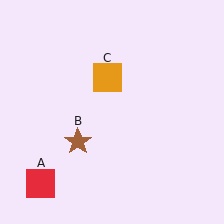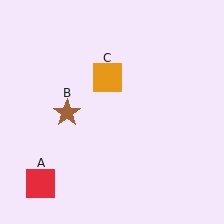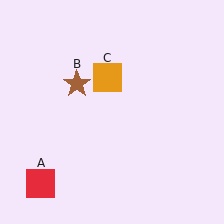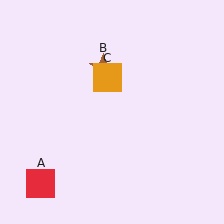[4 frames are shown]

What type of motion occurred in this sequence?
The brown star (object B) rotated clockwise around the center of the scene.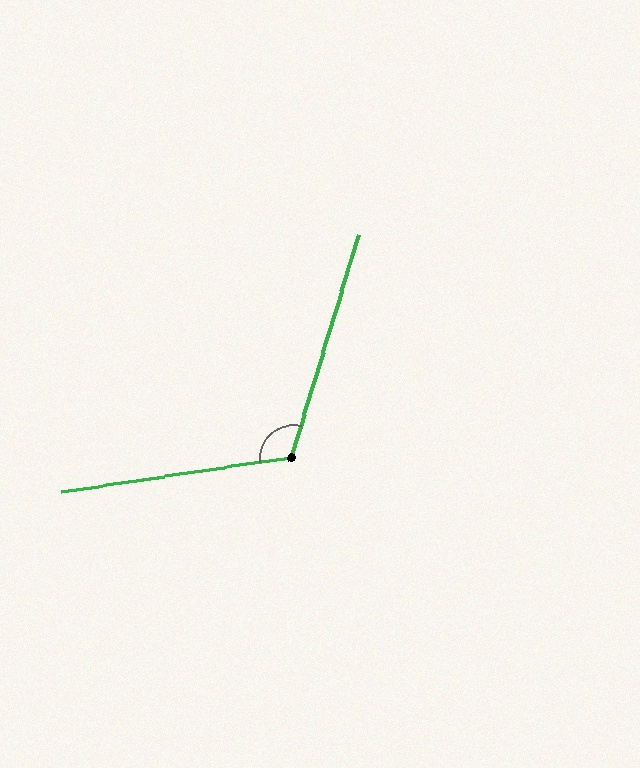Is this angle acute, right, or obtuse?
It is obtuse.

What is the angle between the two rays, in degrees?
Approximately 115 degrees.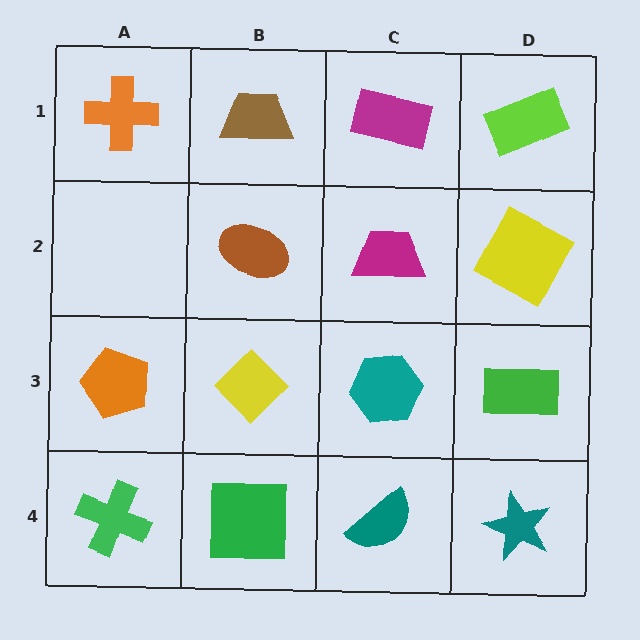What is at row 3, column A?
An orange pentagon.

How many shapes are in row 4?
4 shapes.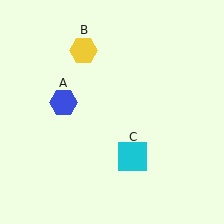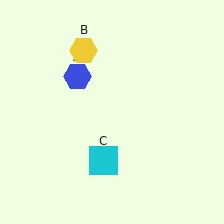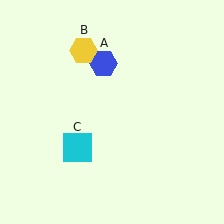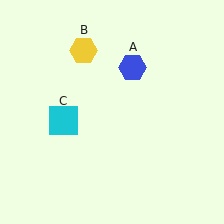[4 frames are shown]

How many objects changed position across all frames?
2 objects changed position: blue hexagon (object A), cyan square (object C).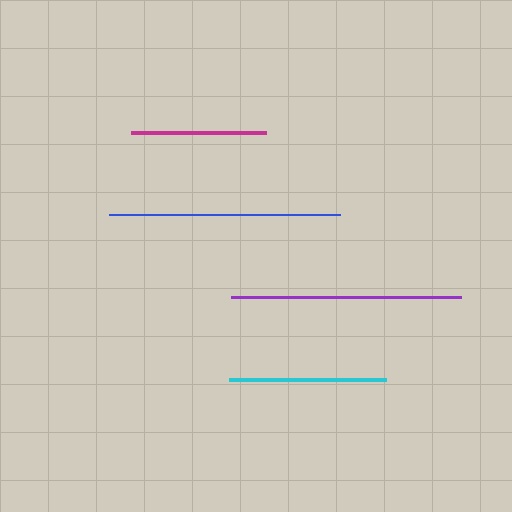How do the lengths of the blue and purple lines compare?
The blue and purple lines are approximately the same length.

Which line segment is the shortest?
The magenta line is the shortest at approximately 135 pixels.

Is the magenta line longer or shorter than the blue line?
The blue line is longer than the magenta line.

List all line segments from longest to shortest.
From longest to shortest: blue, purple, cyan, magenta.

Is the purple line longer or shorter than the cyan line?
The purple line is longer than the cyan line.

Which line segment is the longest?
The blue line is the longest at approximately 231 pixels.